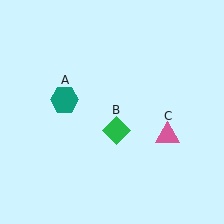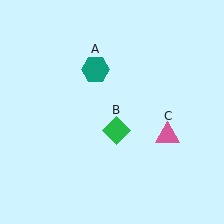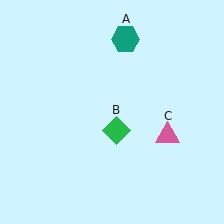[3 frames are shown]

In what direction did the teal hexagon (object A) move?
The teal hexagon (object A) moved up and to the right.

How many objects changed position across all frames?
1 object changed position: teal hexagon (object A).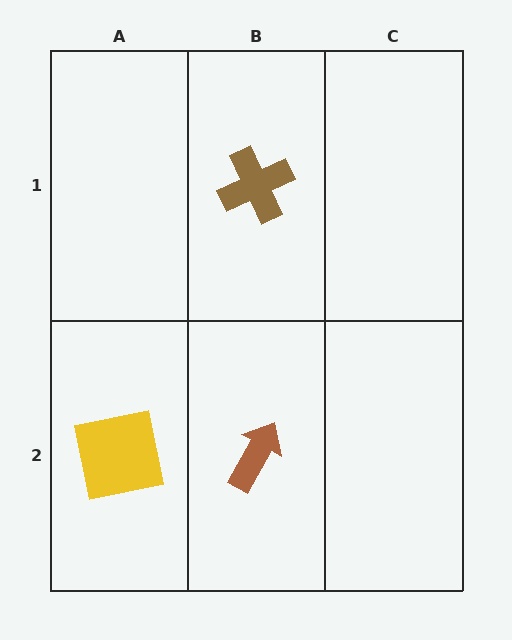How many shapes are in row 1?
1 shape.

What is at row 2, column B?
A brown arrow.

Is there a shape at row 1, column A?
No, that cell is empty.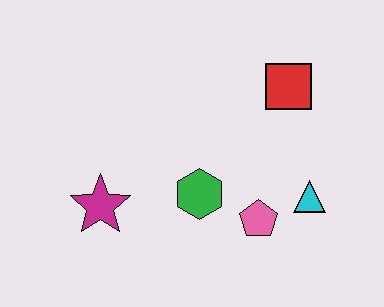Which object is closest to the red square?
The cyan triangle is closest to the red square.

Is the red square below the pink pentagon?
No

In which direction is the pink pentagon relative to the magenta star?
The pink pentagon is to the right of the magenta star.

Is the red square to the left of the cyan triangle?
Yes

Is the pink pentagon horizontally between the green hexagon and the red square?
Yes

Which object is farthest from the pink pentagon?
The magenta star is farthest from the pink pentagon.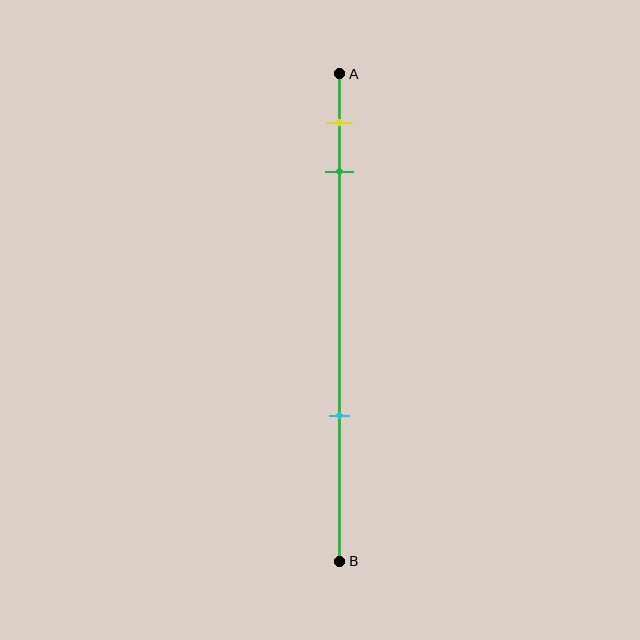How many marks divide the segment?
There are 3 marks dividing the segment.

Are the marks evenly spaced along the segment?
No, the marks are not evenly spaced.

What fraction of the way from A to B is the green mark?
The green mark is approximately 20% (0.2) of the way from A to B.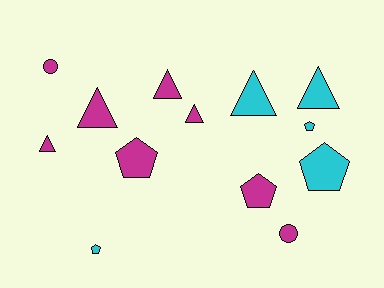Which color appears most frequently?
Magenta, with 8 objects.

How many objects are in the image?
There are 13 objects.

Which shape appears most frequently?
Triangle, with 6 objects.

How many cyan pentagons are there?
There are 3 cyan pentagons.